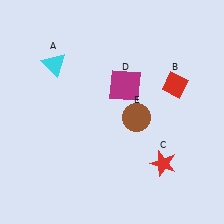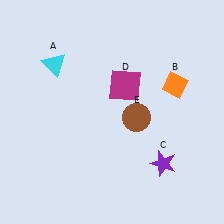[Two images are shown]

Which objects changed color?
B changed from red to orange. C changed from red to purple.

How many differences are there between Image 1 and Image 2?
There are 2 differences between the two images.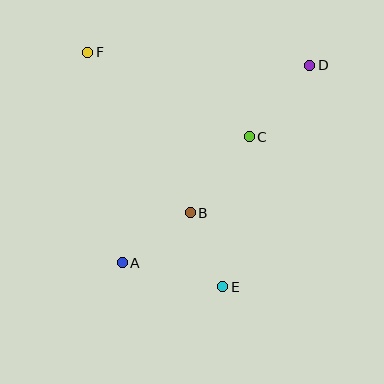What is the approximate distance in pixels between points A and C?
The distance between A and C is approximately 179 pixels.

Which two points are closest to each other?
Points B and E are closest to each other.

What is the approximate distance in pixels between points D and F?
The distance between D and F is approximately 222 pixels.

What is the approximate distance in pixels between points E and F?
The distance between E and F is approximately 271 pixels.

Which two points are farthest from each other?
Points A and D are farthest from each other.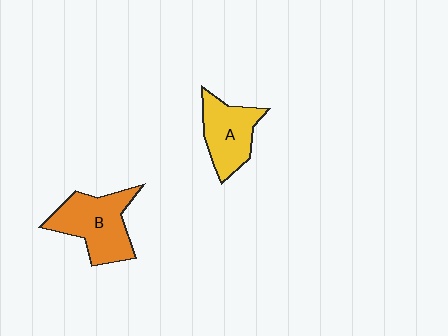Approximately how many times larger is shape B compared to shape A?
Approximately 1.3 times.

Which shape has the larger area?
Shape B (orange).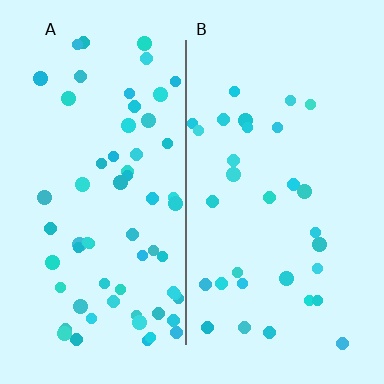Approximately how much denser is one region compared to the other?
Approximately 2.0× — region A over region B.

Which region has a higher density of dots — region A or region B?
A (the left).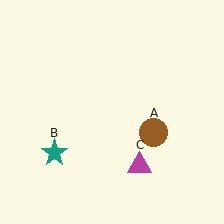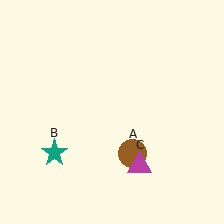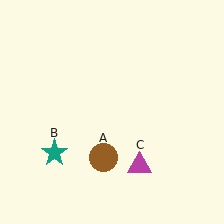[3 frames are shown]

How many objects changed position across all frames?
1 object changed position: brown circle (object A).